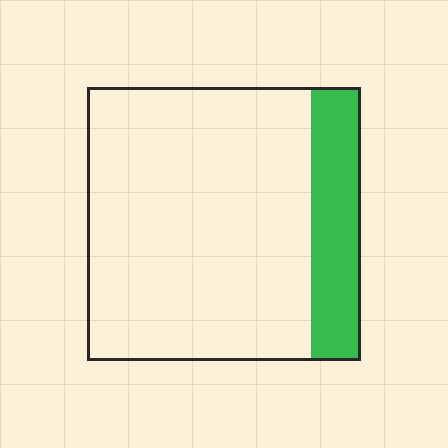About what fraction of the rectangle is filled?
About one sixth (1/6).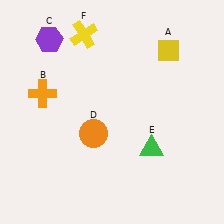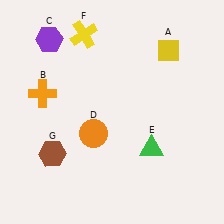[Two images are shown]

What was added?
A brown hexagon (G) was added in Image 2.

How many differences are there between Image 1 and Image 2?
There is 1 difference between the two images.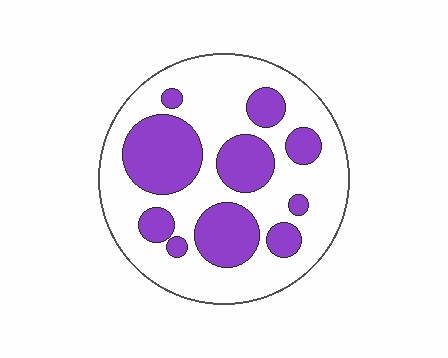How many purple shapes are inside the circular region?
10.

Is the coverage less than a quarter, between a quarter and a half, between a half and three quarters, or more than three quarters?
Between a quarter and a half.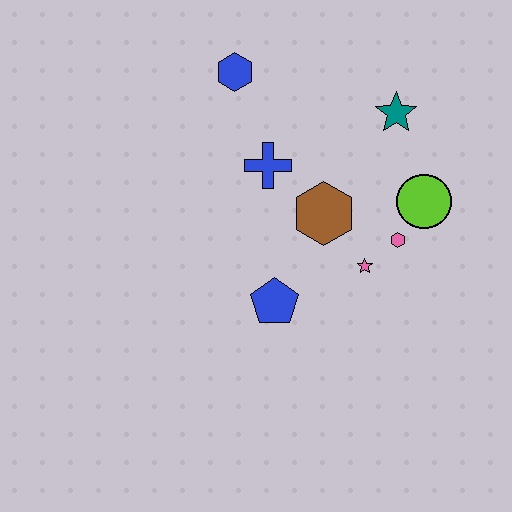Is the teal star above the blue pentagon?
Yes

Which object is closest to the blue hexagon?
The blue cross is closest to the blue hexagon.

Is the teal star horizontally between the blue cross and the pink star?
No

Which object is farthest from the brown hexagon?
The blue hexagon is farthest from the brown hexagon.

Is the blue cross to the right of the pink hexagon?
No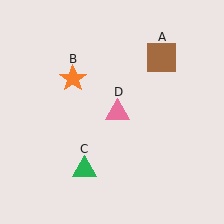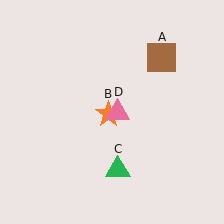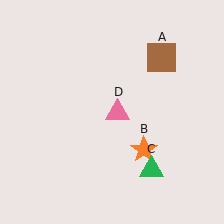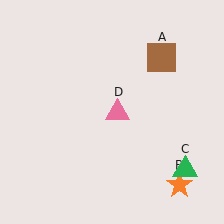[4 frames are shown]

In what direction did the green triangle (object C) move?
The green triangle (object C) moved right.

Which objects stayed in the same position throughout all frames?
Brown square (object A) and pink triangle (object D) remained stationary.